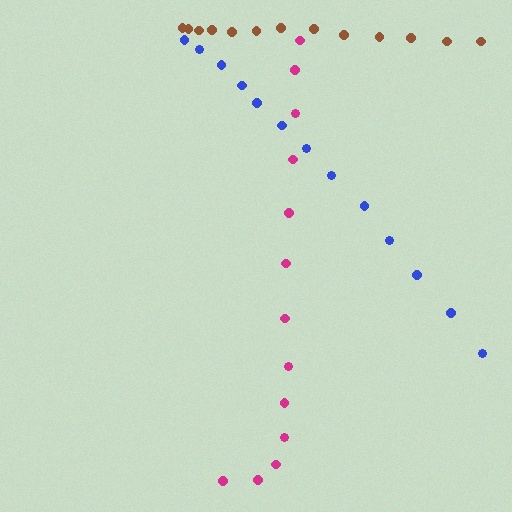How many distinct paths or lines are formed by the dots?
There are 3 distinct paths.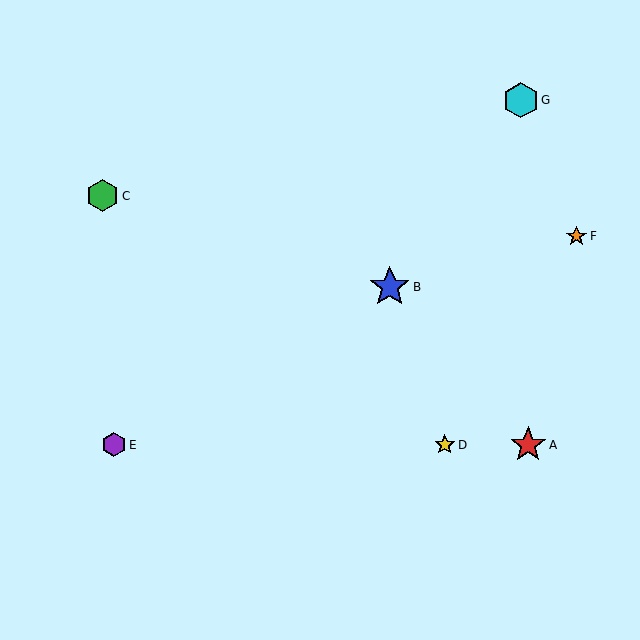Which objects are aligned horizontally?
Objects A, D, E are aligned horizontally.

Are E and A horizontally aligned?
Yes, both are at y≈445.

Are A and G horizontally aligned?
No, A is at y≈445 and G is at y≈100.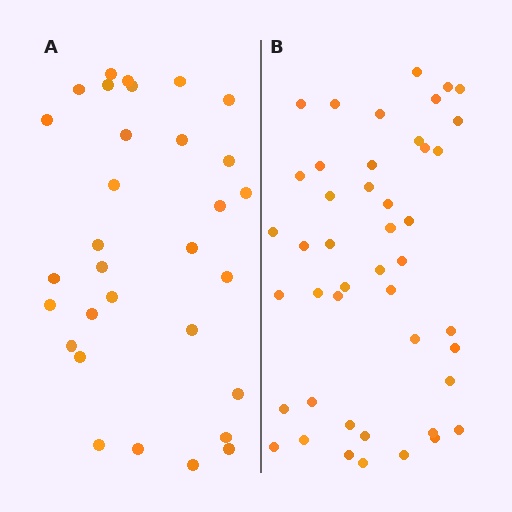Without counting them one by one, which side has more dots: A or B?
Region B (the right region) has more dots.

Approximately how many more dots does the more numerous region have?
Region B has approximately 15 more dots than region A.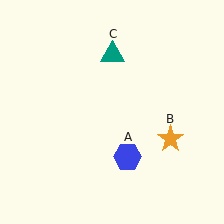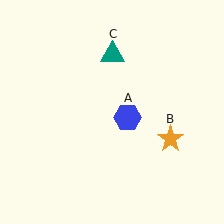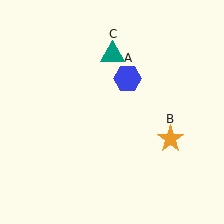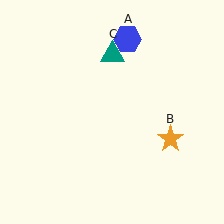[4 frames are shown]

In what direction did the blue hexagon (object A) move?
The blue hexagon (object A) moved up.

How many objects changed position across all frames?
1 object changed position: blue hexagon (object A).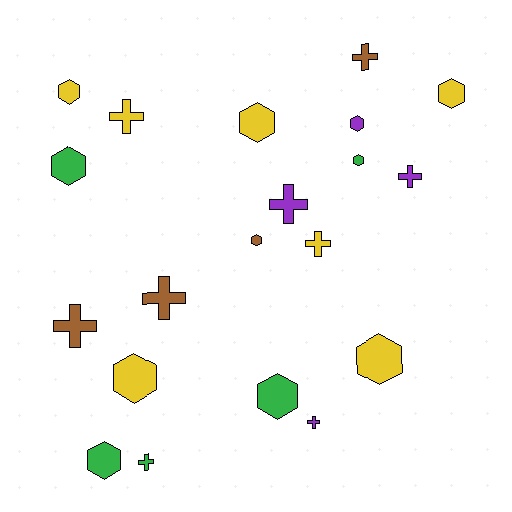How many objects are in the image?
There are 20 objects.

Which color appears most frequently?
Yellow, with 7 objects.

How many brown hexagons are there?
There is 1 brown hexagon.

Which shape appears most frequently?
Hexagon, with 11 objects.